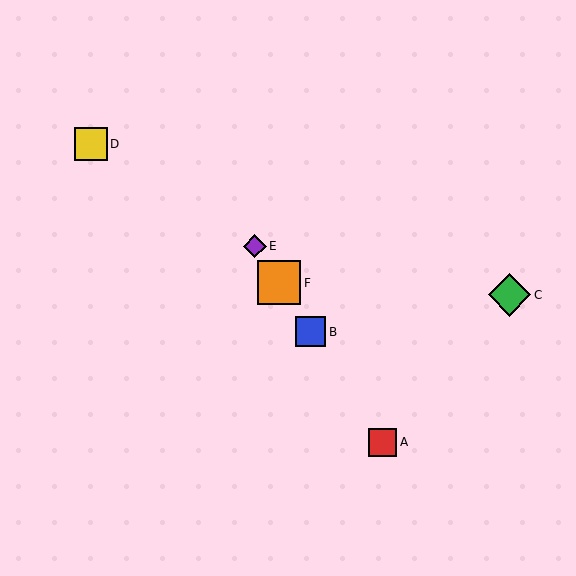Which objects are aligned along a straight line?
Objects A, B, E, F are aligned along a straight line.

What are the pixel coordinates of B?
Object B is at (311, 332).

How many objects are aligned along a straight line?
4 objects (A, B, E, F) are aligned along a straight line.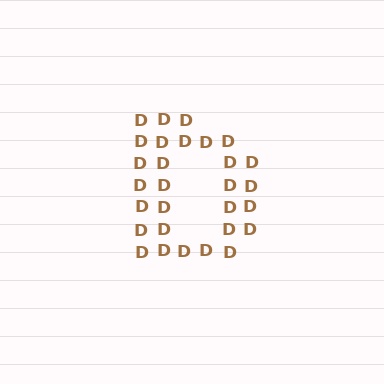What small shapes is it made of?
It is made of small letter D's.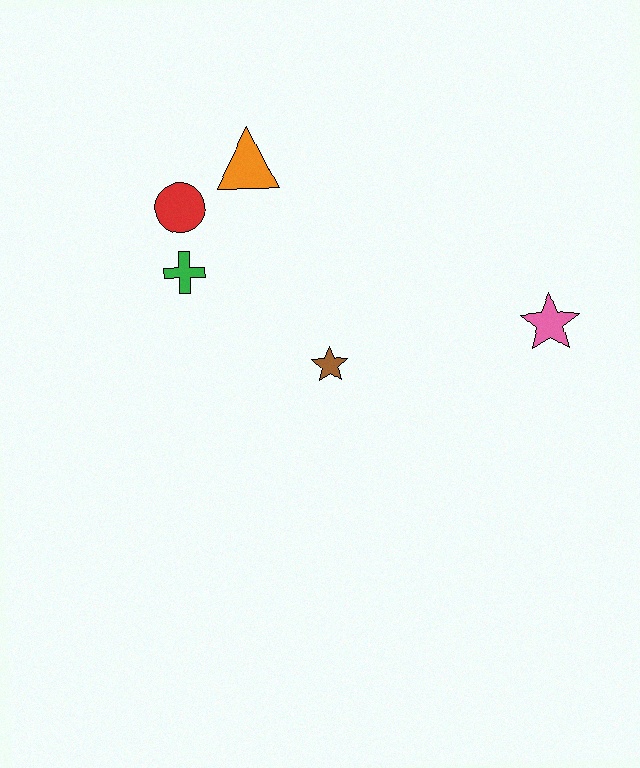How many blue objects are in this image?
There are no blue objects.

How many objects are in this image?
There are 5 objects.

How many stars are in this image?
There are 2 stars.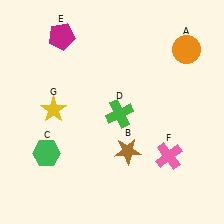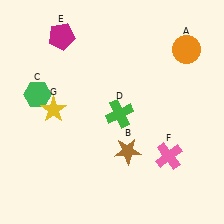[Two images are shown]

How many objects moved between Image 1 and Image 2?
1 object moved between the two images.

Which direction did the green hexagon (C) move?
The green hexagon (C) moved up.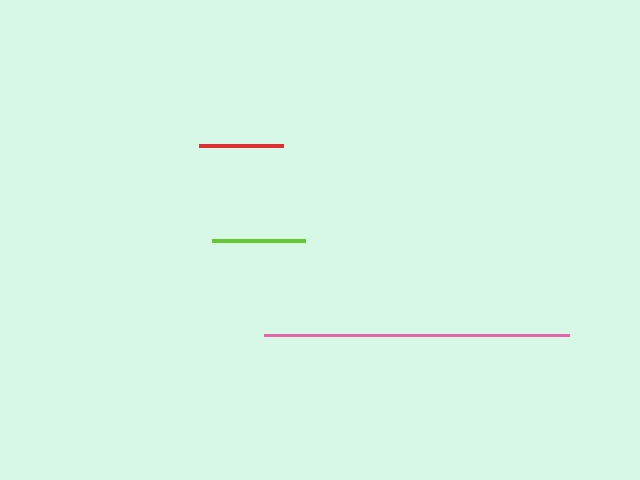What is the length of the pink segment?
The pink segment is approximately 306 pixels long.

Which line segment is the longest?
The pink line is the longest at approximately 306 pixels.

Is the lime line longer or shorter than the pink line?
The pink line is longer than the lime line.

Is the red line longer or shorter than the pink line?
The pink line is longer than the red line.